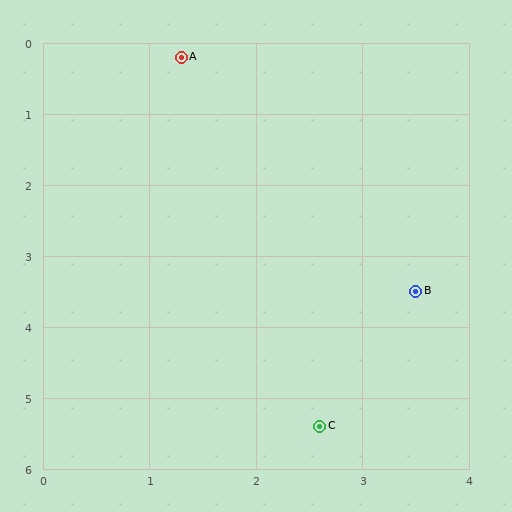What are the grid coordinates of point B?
Point B is at approximately (3.5, 3.5).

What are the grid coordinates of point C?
Point C is at approximately (2.6, 5.4).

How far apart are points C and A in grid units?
Points C and A are about 5.4 grid units apart.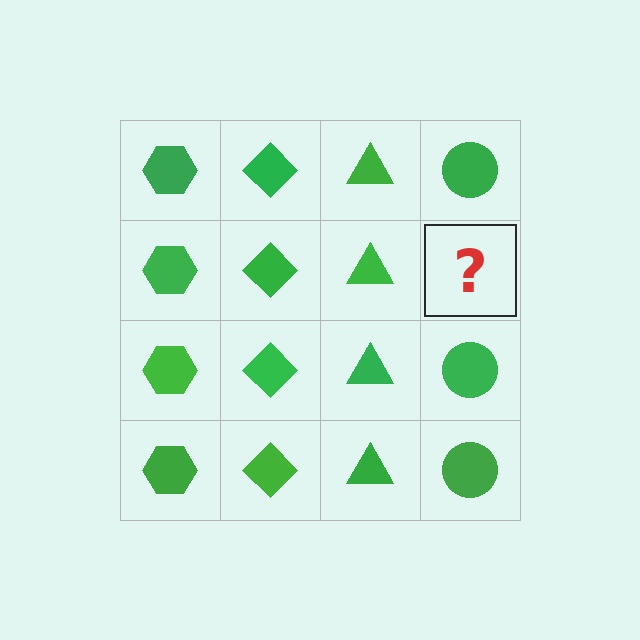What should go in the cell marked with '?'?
The missing cell should contain a green circle.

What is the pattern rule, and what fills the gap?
The rule is that each column has a consistent shape. The gap should be filled with a green circle.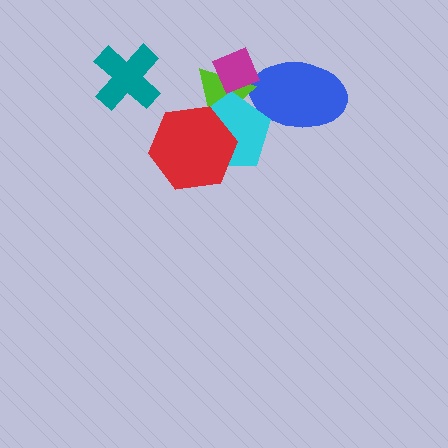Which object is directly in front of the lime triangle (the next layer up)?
The cyan pentagon is directly in front of the lime triangle.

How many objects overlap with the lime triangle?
3 objects overlap with the lime triangle.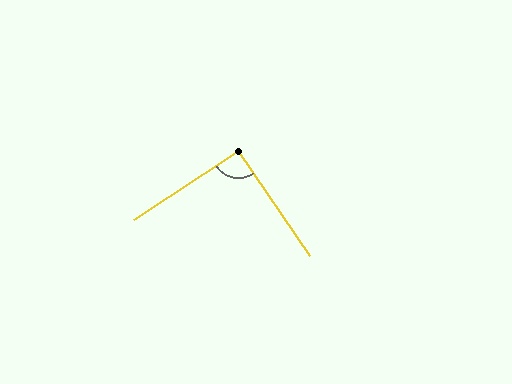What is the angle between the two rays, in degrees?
Approximately 91 degrees.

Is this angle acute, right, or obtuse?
It is approximately a right angle.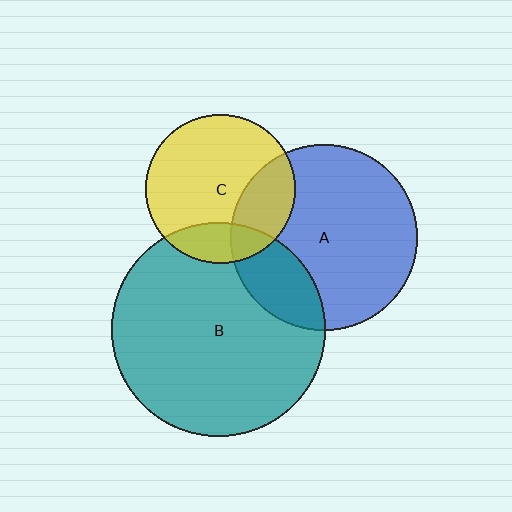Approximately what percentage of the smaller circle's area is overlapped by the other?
Approximately 25%.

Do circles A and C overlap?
Yes.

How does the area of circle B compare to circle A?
Approximately 1.3 times.